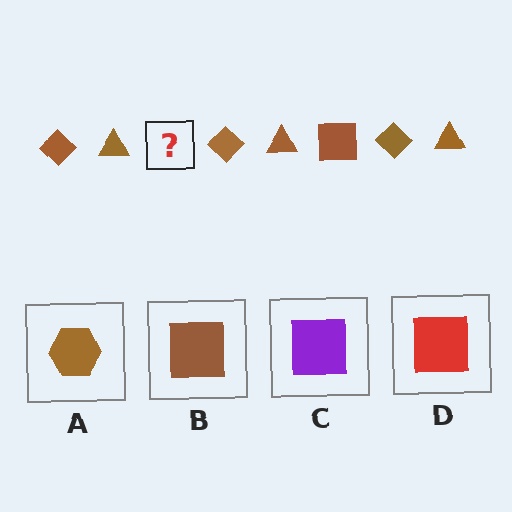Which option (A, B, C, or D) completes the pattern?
B.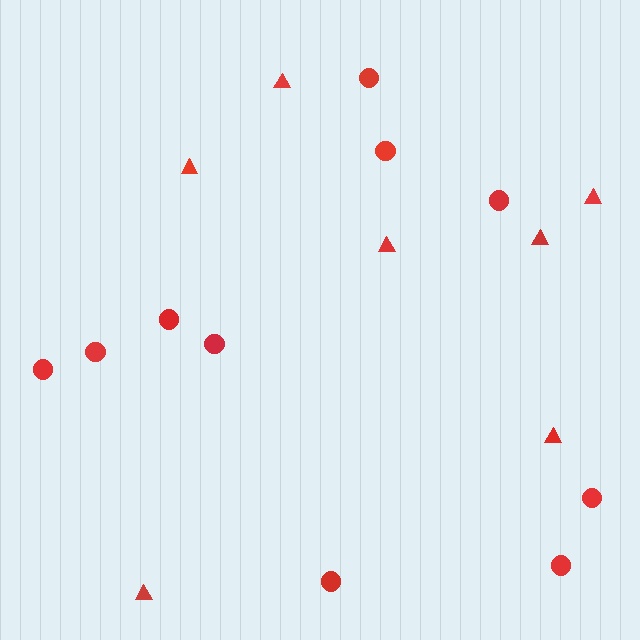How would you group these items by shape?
There are 2 groups: one group of circles (10) and one group of triangles (7).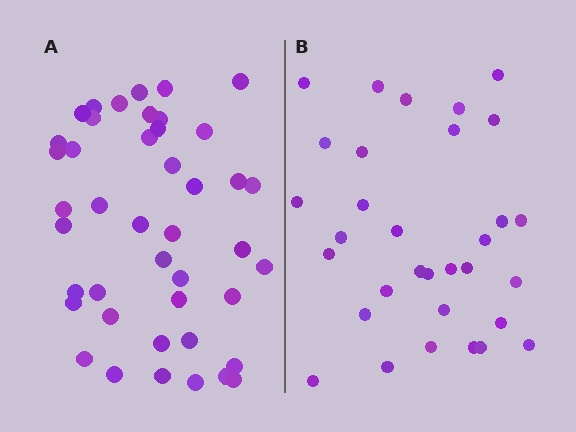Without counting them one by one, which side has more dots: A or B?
Region A (the left region) has more dots.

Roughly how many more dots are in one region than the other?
Region A has roughly 12 or so more dots than region B.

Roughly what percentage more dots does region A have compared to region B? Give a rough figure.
About 35% more.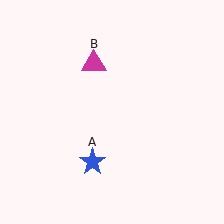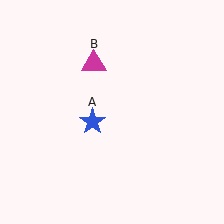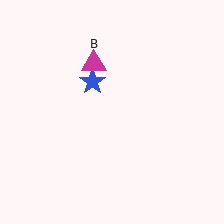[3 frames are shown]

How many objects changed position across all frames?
1 object changed position: blue star (object A).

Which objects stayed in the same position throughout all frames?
Magenta triangle (object B) remained stationary.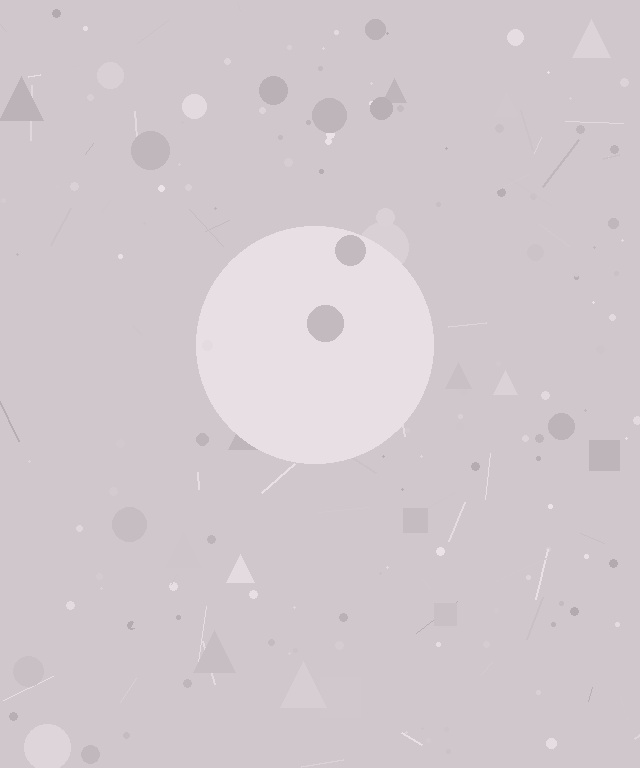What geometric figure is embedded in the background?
A circle is embedded in the background.